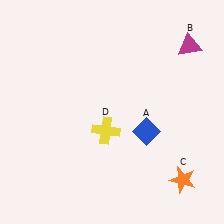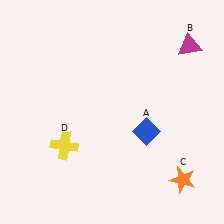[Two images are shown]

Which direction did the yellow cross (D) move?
The yellow cross (D) moved left.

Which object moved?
The yellow cross (D) moved left.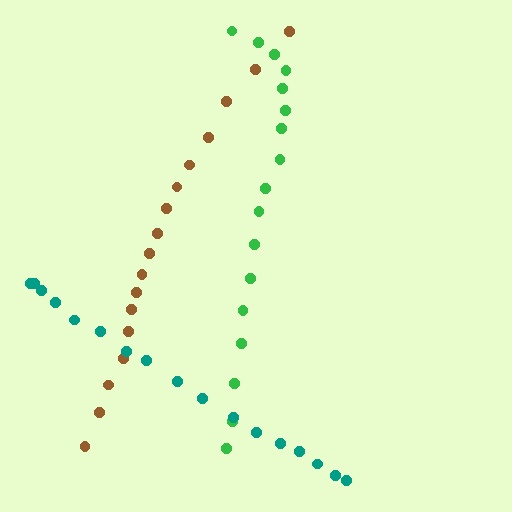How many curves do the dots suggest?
There are 3 distinct paths.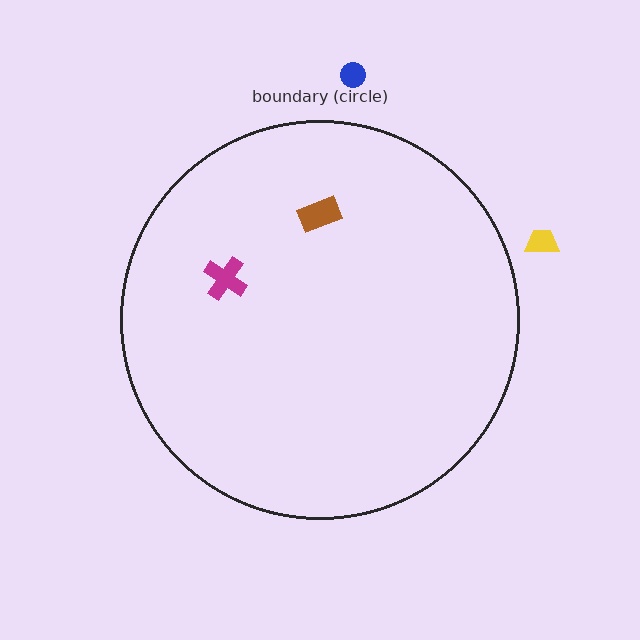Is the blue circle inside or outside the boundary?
Outside.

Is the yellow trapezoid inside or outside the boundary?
Outside.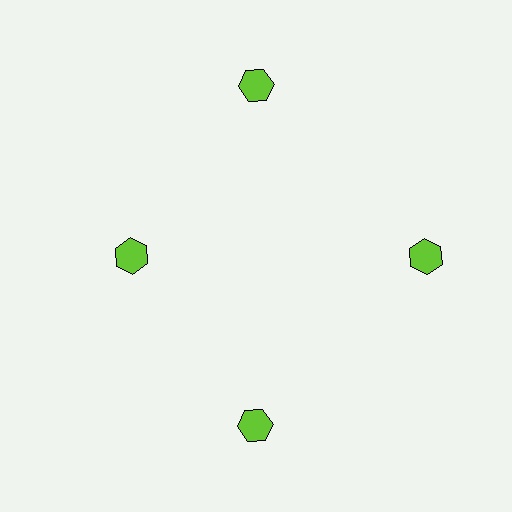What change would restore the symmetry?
The symmetry would be restored by moving it outward, back onto the ring so that all 4 hexagons sit at equal angles and equal distance from the center.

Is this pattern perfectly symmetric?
No. The 4 lime hexagons are arranged in a ring, but one element near the 9 o'clock position is pulled inward toward the center, breaking the 4-fold rotational symmetry.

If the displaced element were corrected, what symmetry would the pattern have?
It would have 4-fold rotational symmetry — the pattern would map onto itself every 90 degrees.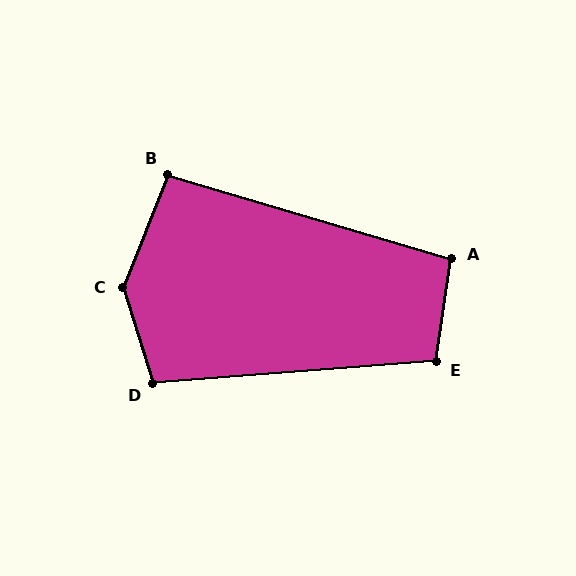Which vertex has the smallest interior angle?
B, at approximately 95 degrees.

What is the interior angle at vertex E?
Approximately 102 degrees (obtuse).